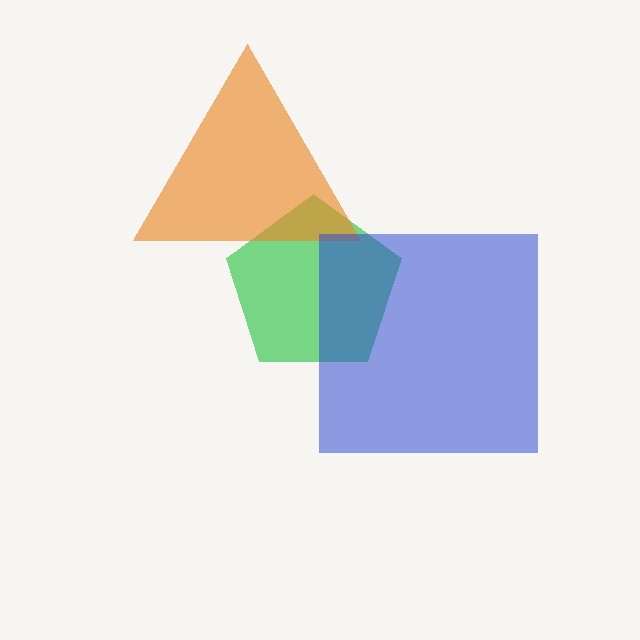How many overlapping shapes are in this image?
There are 3 overlapping shapes in the image.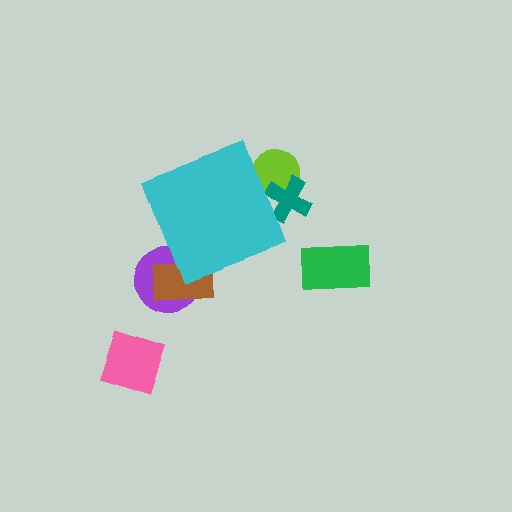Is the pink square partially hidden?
No, the pink square is fully visible.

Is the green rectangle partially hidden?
No, the green rectangle is fully visible.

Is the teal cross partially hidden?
Yes, the teal cross is partially hidden behind the cyan diamond.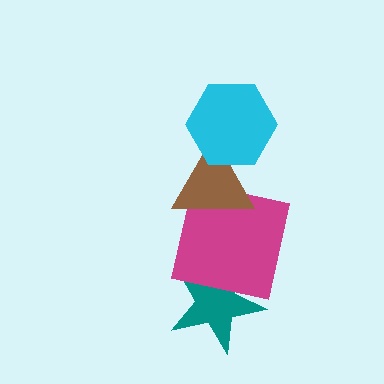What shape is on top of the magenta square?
The brown triangle is on top of the magenta square.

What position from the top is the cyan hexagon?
The cyan hexagon is 1st from the top.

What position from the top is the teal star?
The teal star is 4th from the top.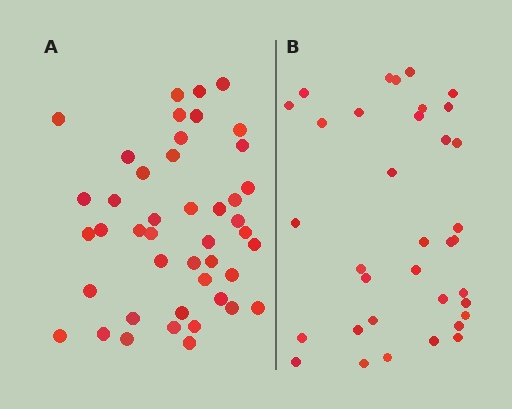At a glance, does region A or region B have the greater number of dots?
Region A (the left region) has more dots.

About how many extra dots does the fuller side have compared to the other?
Region A has roughly 8 or so more dots than region B.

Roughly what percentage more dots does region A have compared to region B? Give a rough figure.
About 25% more.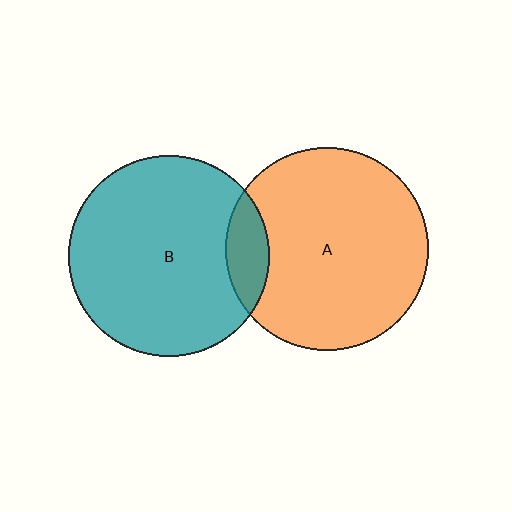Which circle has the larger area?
Circle A (orange).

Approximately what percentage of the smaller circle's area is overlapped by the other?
Approximately 10%.